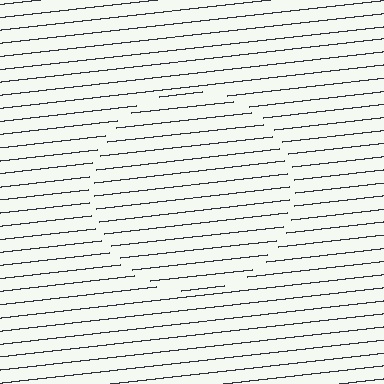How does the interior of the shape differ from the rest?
The interior of the shape contains the same grating, shifted by half a period — the contour is defined by the phase discontinuity where line-ends from the inner and outer gratings abut.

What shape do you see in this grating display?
An illusory circle. The interior of the shape contains the same grating, shifted by half a period — the contour is defined by the phase discontinuity where line-ends from the inner and outer gratings abut.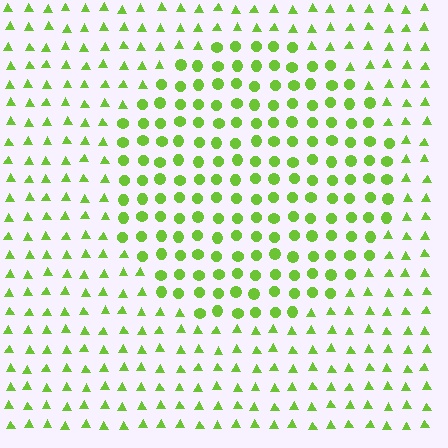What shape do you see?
I see a circle.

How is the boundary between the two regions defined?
The boundary is defined by a change in element shape: circles inside vs. triangles outside. All elements share the same color and spacing.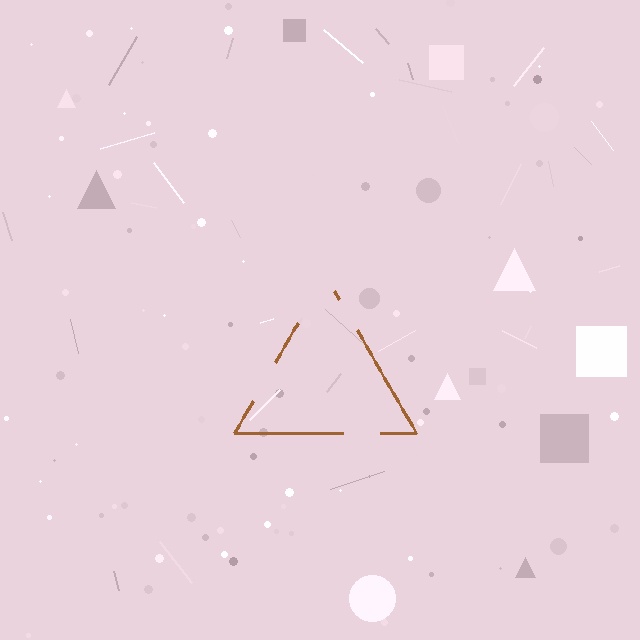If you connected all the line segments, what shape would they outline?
They would outline a triangle.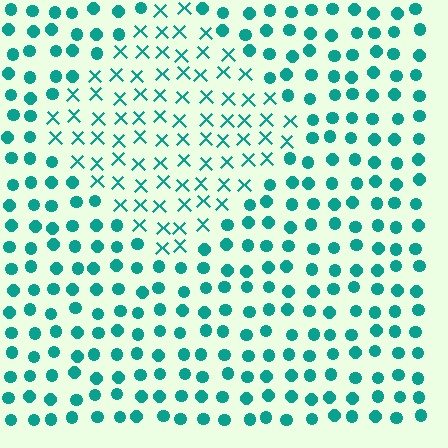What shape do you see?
I see a diamond.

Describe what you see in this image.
The image is filled with small teal elements arranged in a uniform grid. A diamond-shaped region contains X marks, while the surrounding area contains circles. The boundary is defined purely by the change in element shape.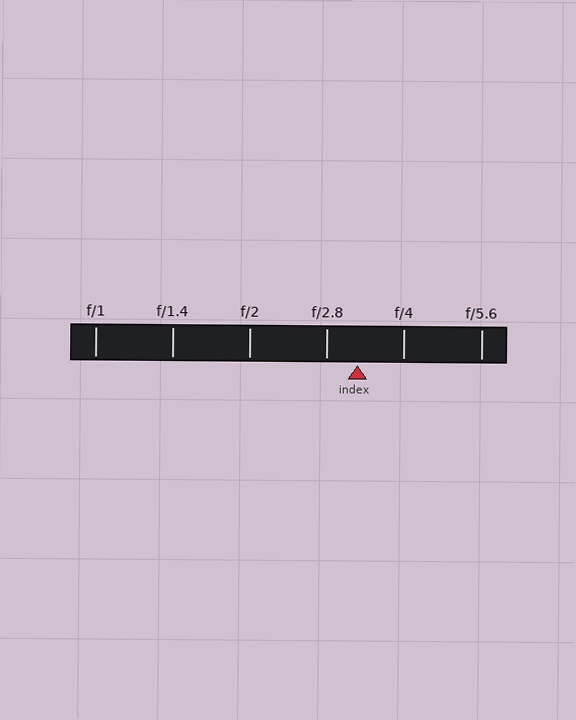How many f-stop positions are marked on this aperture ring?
There are 6 f-stop positions marked.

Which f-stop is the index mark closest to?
The index mark is closest to f/2.8.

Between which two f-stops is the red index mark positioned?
The index mark is between f/2.8 and f/4.